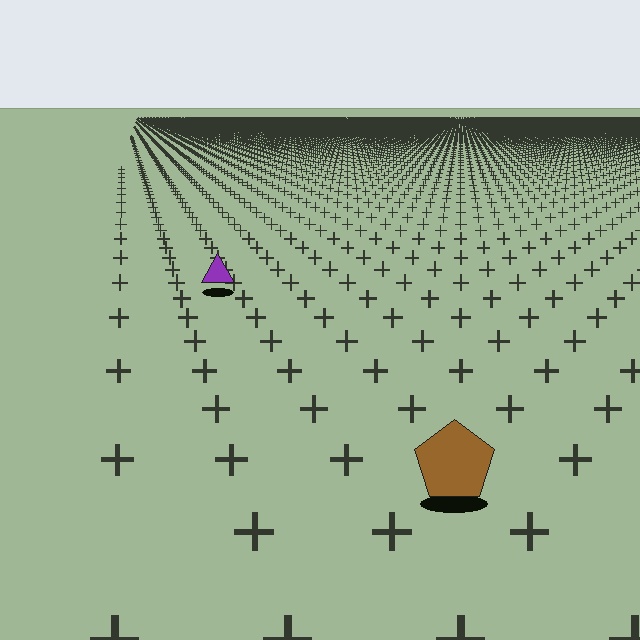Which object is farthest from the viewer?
The purple triangle is farthest from the viewer. It appears smaller and the ground texture around it is denser.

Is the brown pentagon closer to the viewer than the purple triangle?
Yes. The brown pentagon is closer — you can tell from the texture gradient: the ground texture is coarser near it.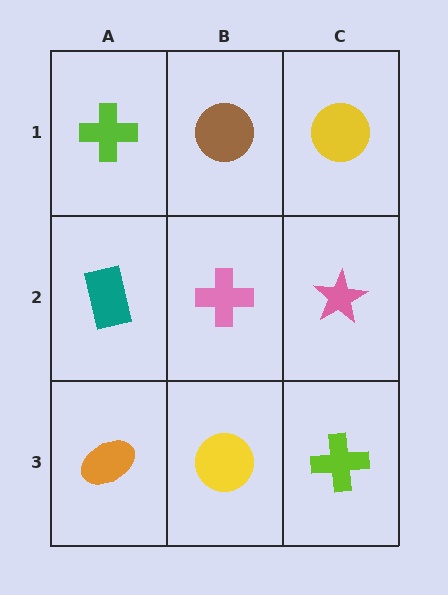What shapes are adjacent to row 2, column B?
A brown circle (row 1, column B), a yellow circle (row 3, column B), a teal rectangle (row 2, column A), a pink star (row 2, column C).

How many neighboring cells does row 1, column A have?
2.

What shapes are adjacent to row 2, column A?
A lime cross (row 1, column A), an orange ellipse (row 3, column A), a pink cross (row 2, column B).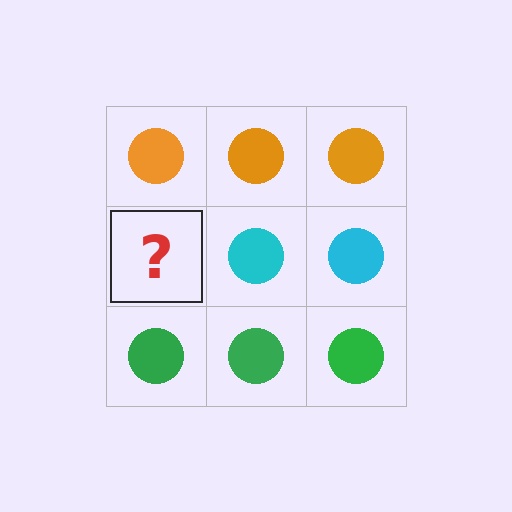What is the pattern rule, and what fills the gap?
The rule is that each row has a consistent color. The gap should be filled with a cyan circle.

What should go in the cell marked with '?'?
The missing cell should contain a cyan circle.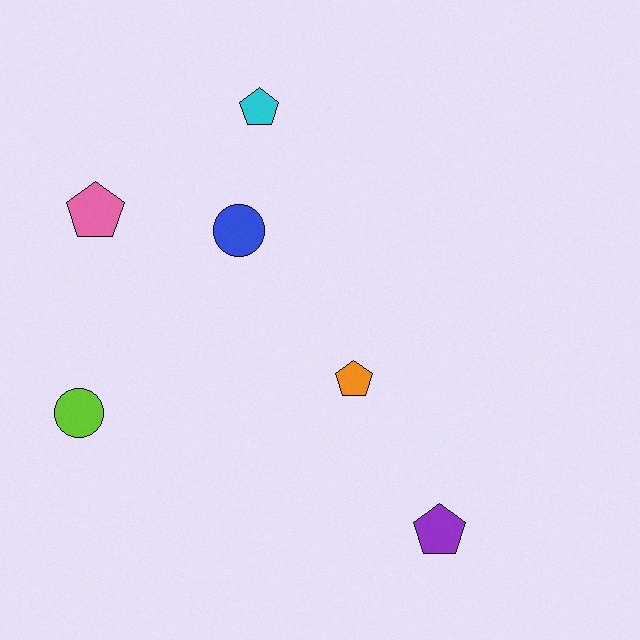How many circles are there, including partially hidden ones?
There are 2 circles.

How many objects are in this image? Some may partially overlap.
There are 6 objects.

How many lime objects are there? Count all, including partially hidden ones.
There is 1 lime object.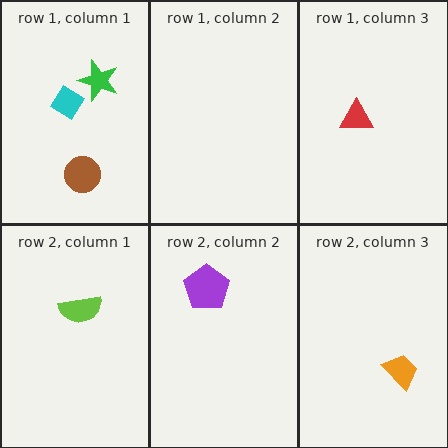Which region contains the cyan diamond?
The row 1, column 1 region.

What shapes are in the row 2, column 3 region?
The orange trapezoid.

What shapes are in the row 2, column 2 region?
The purple pentagon.